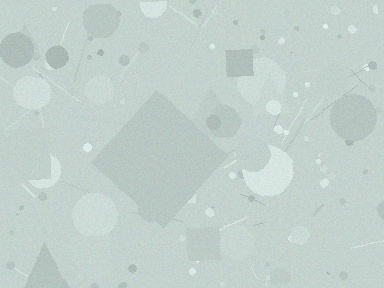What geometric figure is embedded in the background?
A diamond is embedded in the background.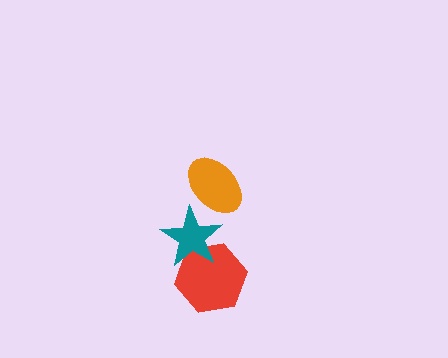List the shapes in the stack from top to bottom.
From top to bottom: the orange ellipse, the teal star, the red hexagon.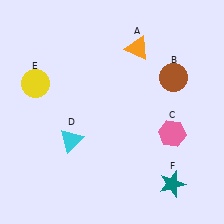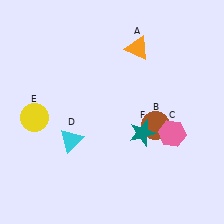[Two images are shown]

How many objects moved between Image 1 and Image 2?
3 objects moved between the two images.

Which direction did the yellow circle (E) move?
The yellow circle (E) moved down.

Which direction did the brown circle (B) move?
The brown circle (B) moved down.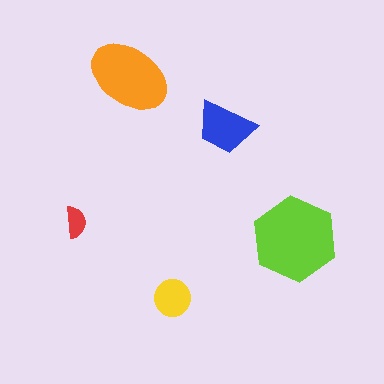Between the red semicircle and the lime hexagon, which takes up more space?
The lime hexagon.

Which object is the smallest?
The red semicircle.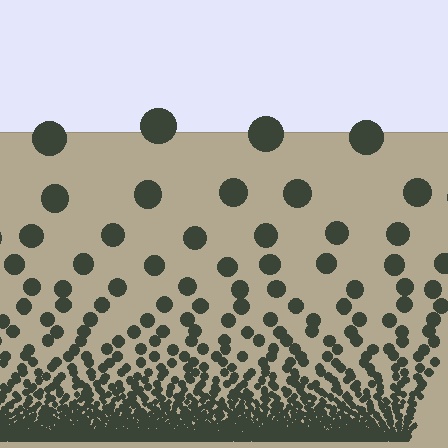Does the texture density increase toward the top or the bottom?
Density increases toward the bottom.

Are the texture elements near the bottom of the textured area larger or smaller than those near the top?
Smaller. The gradient is inverted — elements near the bottom are smaller and denser.